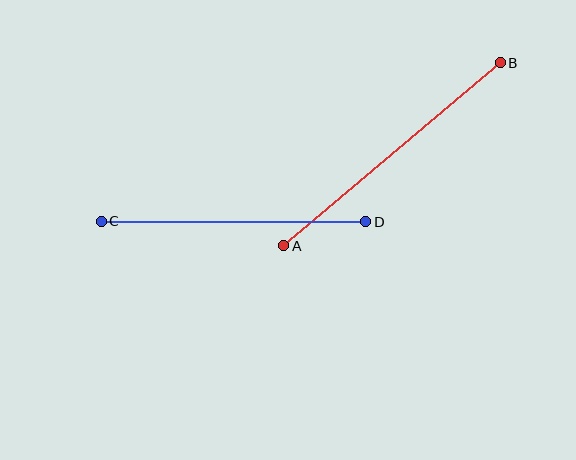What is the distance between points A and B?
The distance is approximately 284 pixels.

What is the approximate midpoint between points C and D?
The midpoint is at approximately (234, 222) pixels.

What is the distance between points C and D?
The distance is approximately 265 pixels.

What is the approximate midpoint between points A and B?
The midpoint is at approximately (392, 154) pixels.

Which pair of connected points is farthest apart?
Points A and B are farthest apart.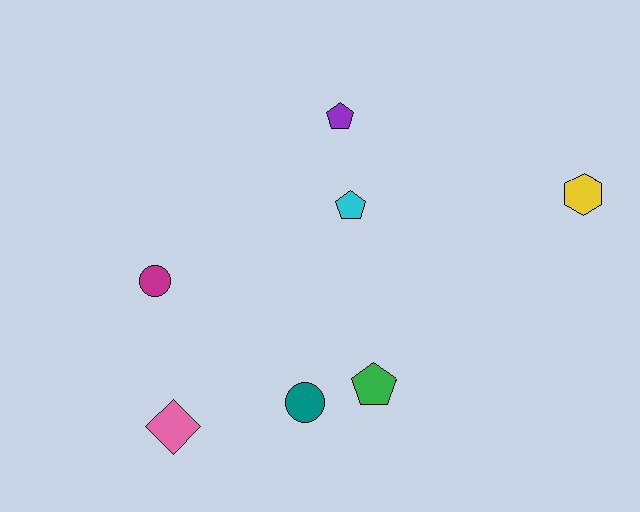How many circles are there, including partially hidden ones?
There are 2 circles.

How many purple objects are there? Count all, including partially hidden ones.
There is 1 purple object.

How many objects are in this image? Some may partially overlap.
There are 7 objects.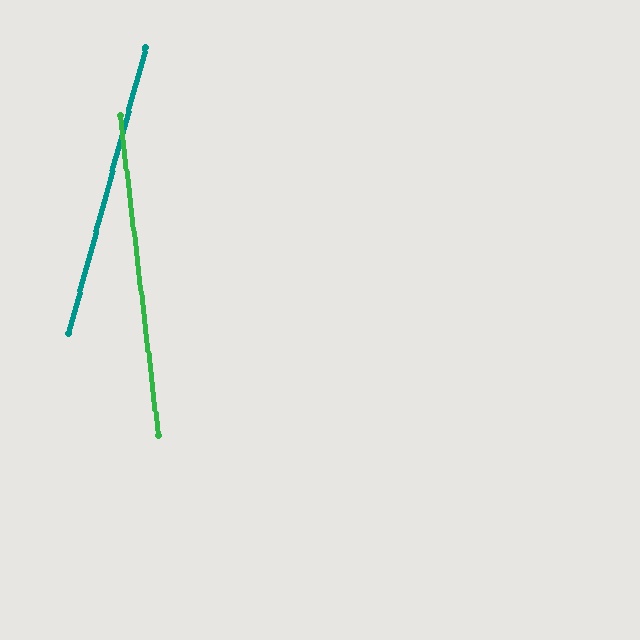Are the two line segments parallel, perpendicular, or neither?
Neither parallel nor perpendicular — they differ by about 22°.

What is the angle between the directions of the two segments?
Approximately 22 degrees.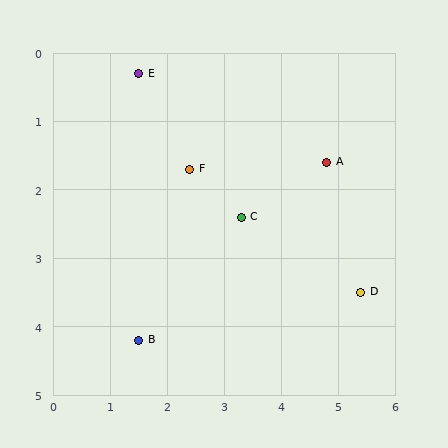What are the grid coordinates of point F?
Point F is at approximately (2.4, 1.7).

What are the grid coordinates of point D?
Point D is at approximately (5.4, 3.5).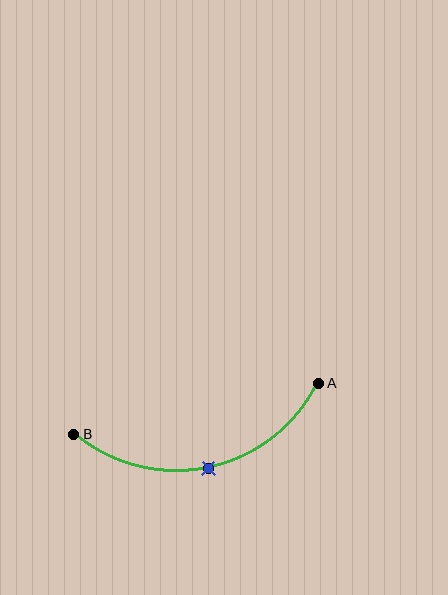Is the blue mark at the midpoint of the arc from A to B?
Yes. The blue mark lies on the arc at equal arc-length from both A and B — it is the arc midpoint.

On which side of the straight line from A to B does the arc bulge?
The arc bulges below the straight line connecting A and B.